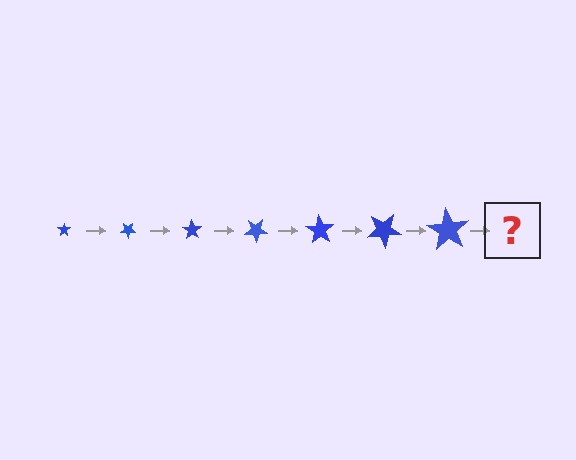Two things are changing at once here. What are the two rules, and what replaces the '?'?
The two rules are that the star grows larger each step and it rotates 35 degrees each step. The '?' should be a star, larger than the previous one and rotated 245 degrees from the start.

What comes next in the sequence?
The next element should be a star, larger than the previous one and rotated 245 degrees from the start.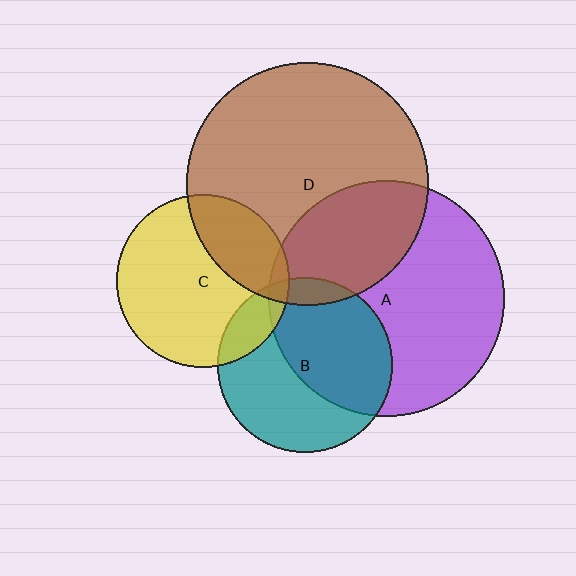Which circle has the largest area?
Circle D (brown).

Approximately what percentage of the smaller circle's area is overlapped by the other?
Approximately 15%.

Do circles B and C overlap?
Yes.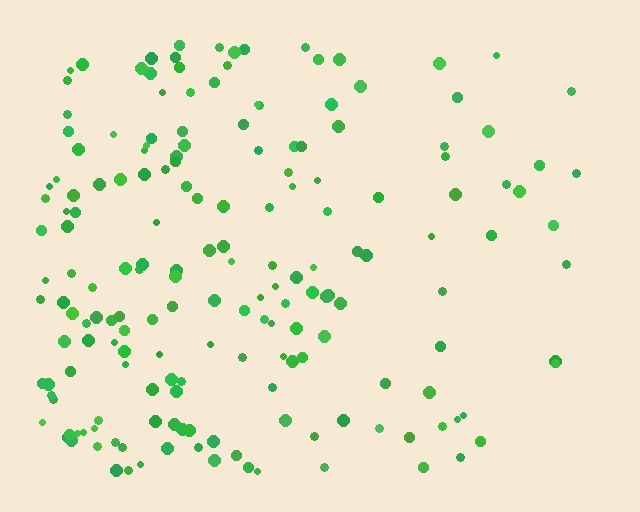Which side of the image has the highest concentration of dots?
The left.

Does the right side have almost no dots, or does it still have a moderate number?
Still a moderate number, just noticeably fewer than the left.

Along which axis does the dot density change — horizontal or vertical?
Horizontal.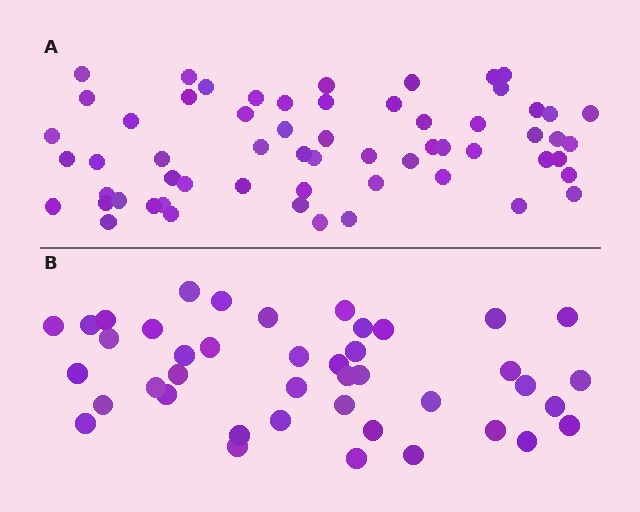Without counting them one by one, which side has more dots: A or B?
Region A (the top region) has more dots.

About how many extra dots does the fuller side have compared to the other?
Region A has approximately 20 more dots than region B.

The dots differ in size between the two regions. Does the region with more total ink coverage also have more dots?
No. Region B has more total ink coverage because its dots are larger, but region A actually contains more individual dots. Total area can be misleading — the number of items is what matters here.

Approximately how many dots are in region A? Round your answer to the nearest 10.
About 60 dots.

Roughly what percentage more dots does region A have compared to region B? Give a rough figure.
About 45% more.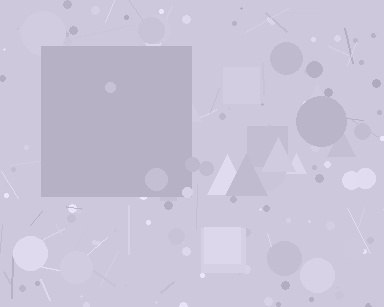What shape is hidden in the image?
A square is hidden in the image.